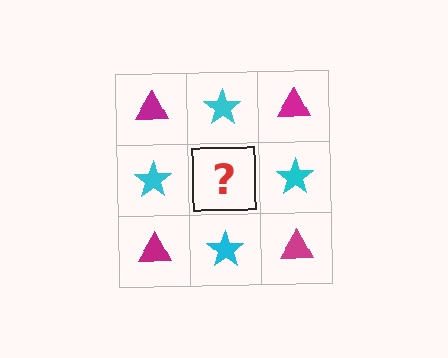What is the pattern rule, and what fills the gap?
The rule is that it alternates magenta triangle and cyan star in a checkerboard pattern. The gap should be filled with a magenta triangle.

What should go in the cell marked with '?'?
The missing cell should contain a magenta triangle.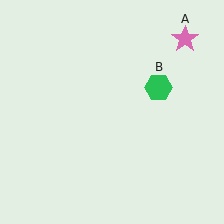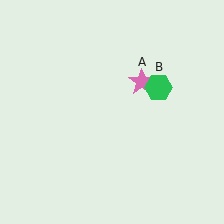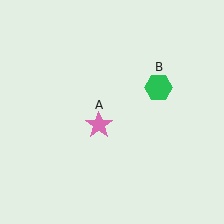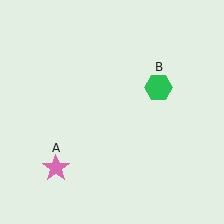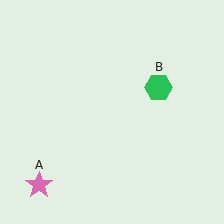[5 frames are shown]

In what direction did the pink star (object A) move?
The pink star (object A) moved down and to the left.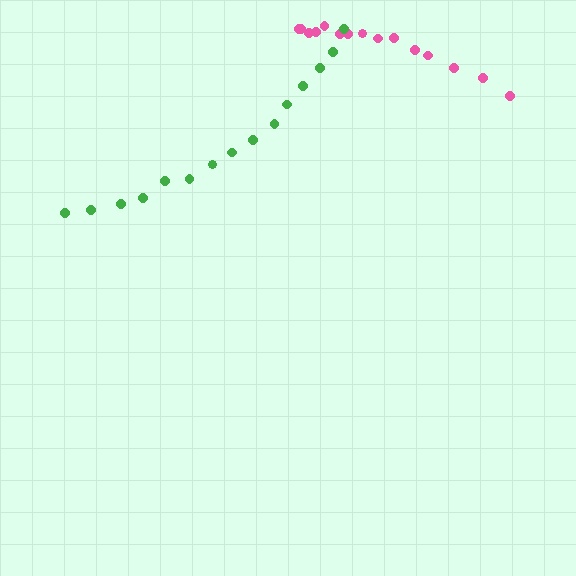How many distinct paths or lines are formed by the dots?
There are 2 distinct paths.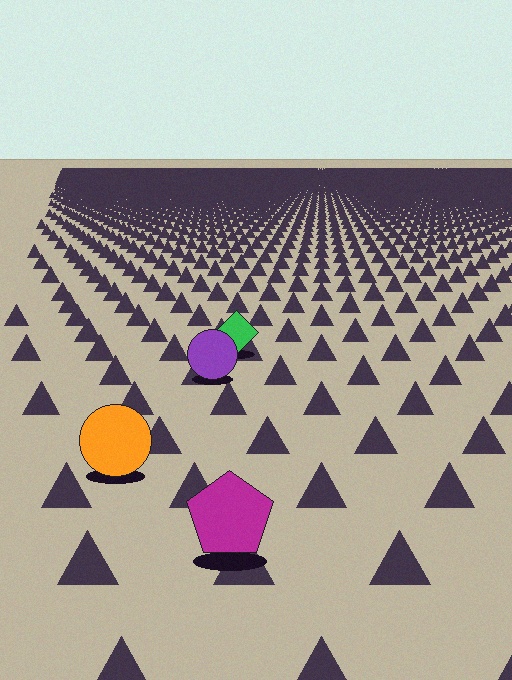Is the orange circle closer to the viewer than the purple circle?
Yes. The orange circle is closer — you can tell from the texture gradient: the ground texture is coarser near it.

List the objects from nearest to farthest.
From nearest to farthest: the magenta pentagon, the orange circle, the purple circle, the green diamond.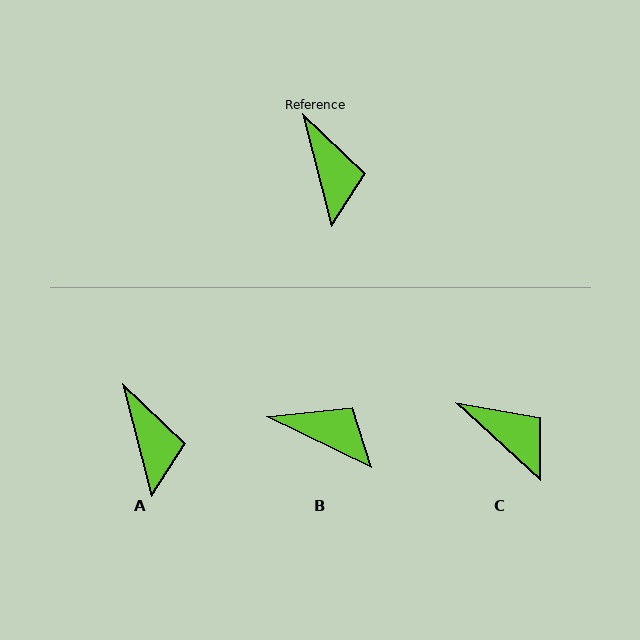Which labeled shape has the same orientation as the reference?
A.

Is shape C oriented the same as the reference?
No, it is off by about 33 degrees.